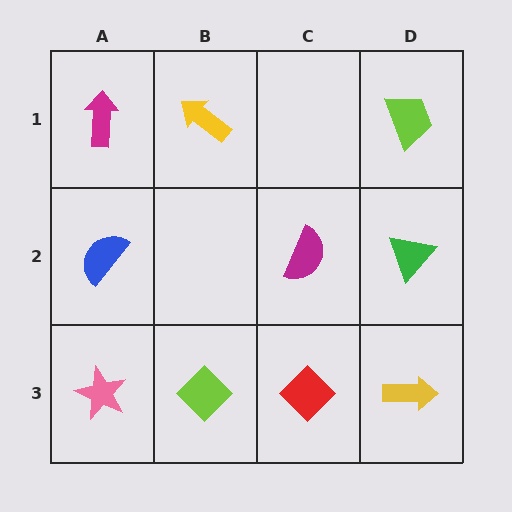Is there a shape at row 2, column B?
No, that cell is empty.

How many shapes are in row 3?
4 shapes.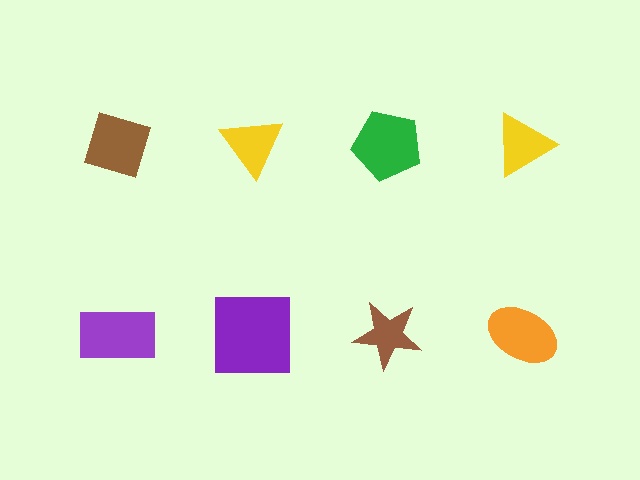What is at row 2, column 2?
A purple square.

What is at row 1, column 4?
A yellow triangle.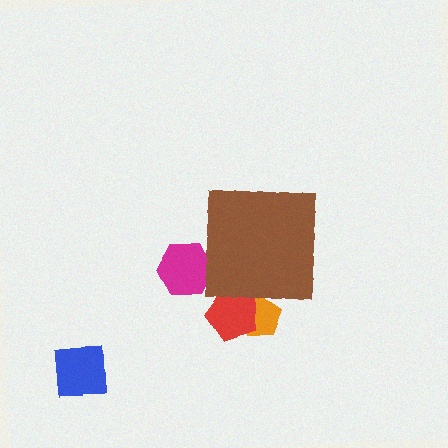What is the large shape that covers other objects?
A brown square.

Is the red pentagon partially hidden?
Yes, the red pentagon is partially hidden behind the brown square.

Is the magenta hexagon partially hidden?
Yes, the magenta hexagon is partially hidden behind the brown square.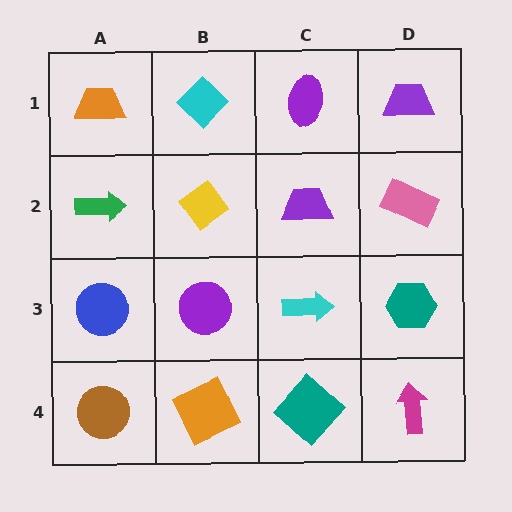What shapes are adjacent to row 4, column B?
A purple circle (row 3, column B), a brown circle (row 4, column A), a teal diamond (row 4, column C).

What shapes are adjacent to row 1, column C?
A purple trapezoid (row 2, column C), a cyan diamond (row 1, column B), a purple trapezoid (row 1, column D).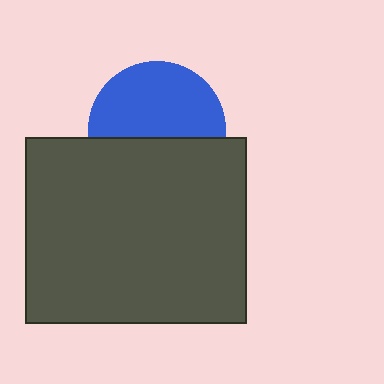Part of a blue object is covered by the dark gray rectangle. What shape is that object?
It is a circle.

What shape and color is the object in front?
The object in front is a dark gray rectangle.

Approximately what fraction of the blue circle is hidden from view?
Roughly 43% of the blue circle is hidden behind the dark gray rectangle.